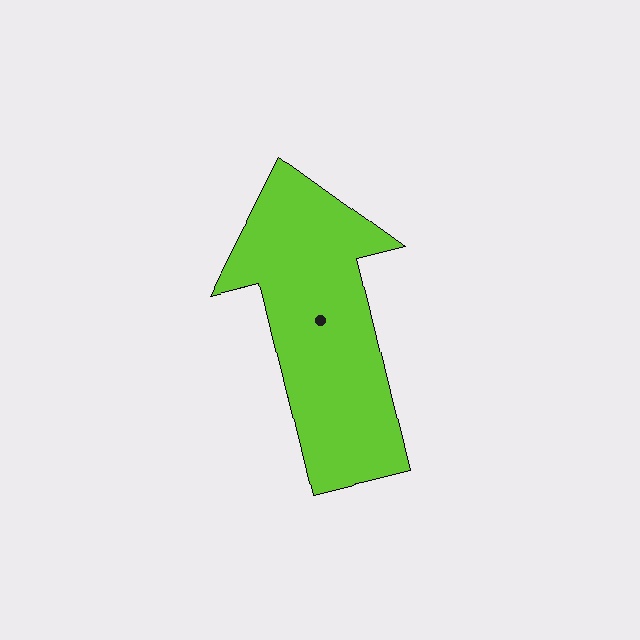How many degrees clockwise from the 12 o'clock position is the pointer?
Approximately 347 degrees.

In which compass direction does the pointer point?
North.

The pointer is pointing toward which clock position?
Roughly 12 o'clock.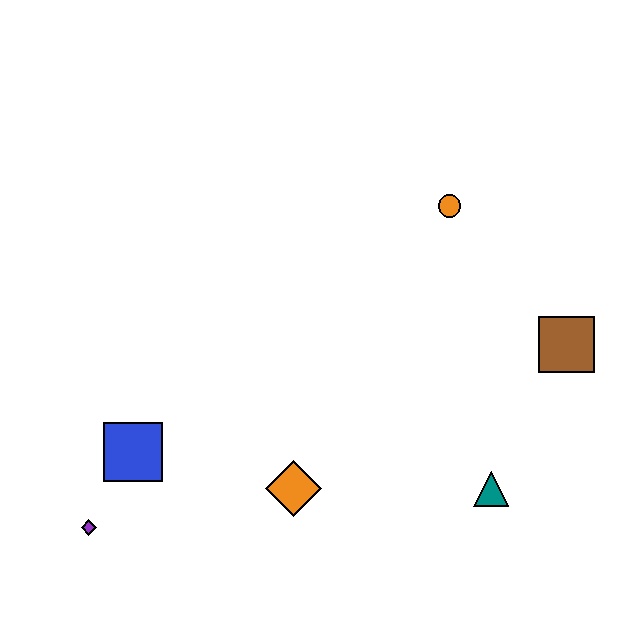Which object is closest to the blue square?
The purple diamond is closest to the blue square.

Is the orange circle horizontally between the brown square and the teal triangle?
No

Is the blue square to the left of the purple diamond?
No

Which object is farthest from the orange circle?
The purple diamond is farthest from the orange circle.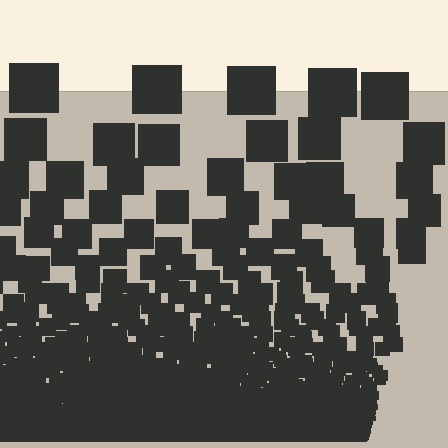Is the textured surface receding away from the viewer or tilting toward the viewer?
The surface appears to tilt toward the viewer. Texture elements get larger and sparser toward the top.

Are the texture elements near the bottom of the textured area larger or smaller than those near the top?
Smaller. The gradient is inverted — elements near the bottom are smaller and denser.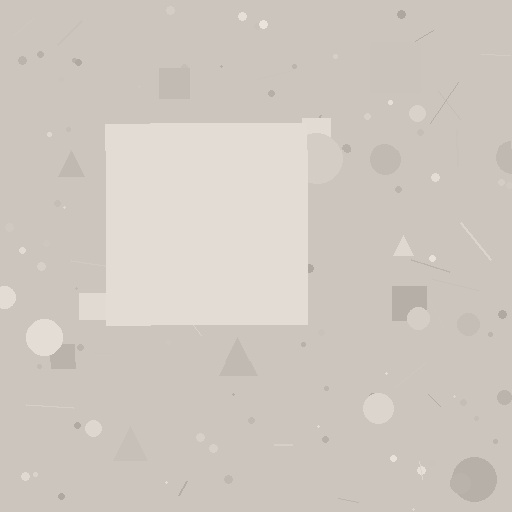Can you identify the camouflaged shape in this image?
The camouflaged shape is a square.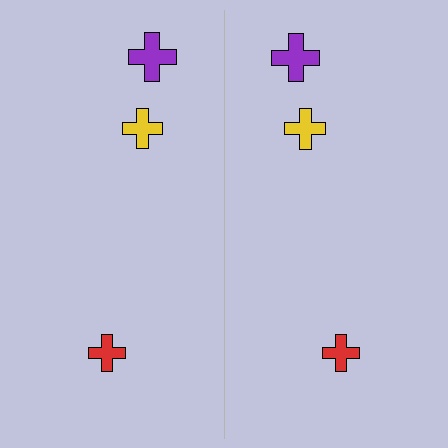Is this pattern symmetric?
Yes, this pattern has bilateral (reflection) symmetry.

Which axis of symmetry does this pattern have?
The pattern has a vertical axis of symmetry running through the center of the image.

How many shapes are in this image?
There are 6 shapes in this image.